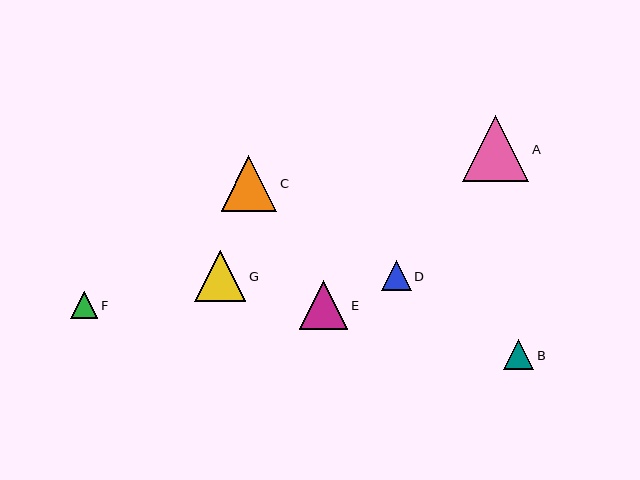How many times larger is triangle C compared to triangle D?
Triangle C is approximately 1.8 times the size of triangle D.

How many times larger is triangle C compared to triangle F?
Triangle C is approximately 2.0 times the size of triangle F.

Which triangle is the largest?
Triangle A is the largest with a size of approximately 66 pixels.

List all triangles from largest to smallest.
From largest to smallest: A, C, G, E, D, B, F.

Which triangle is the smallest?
Triangle F is the smallest with a size of approximately 27 pixels.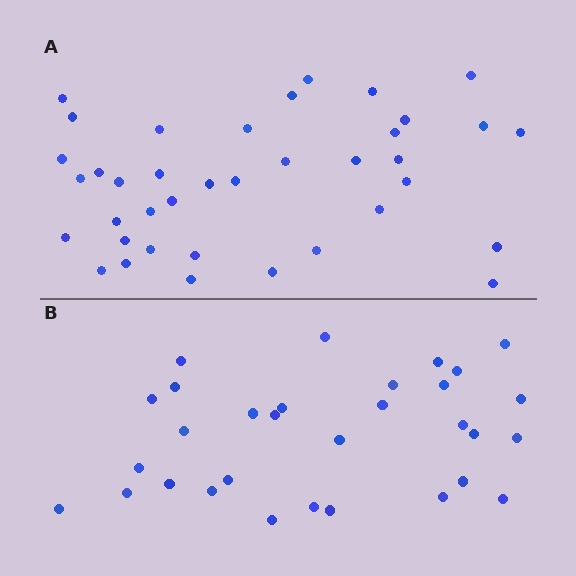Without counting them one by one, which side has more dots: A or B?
Region A (the top region) has more dots.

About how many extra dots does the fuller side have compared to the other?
Region A has roughly 8 or so more dots than region B.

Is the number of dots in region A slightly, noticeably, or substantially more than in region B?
Region A has only slightly more — the two regions are fairly close. The ratio is roughly 1.2 to 1.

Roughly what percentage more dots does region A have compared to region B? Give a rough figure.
About 25% more.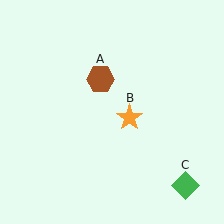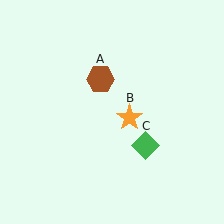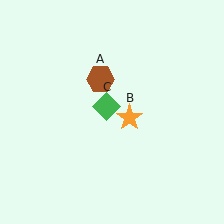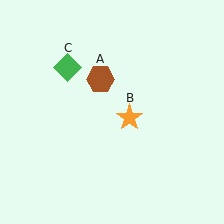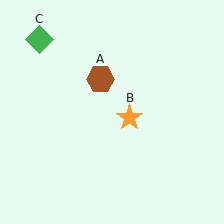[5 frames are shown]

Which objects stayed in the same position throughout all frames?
Brown hexagon (object A) and orange star (object B) remained stationary.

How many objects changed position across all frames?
1 object changed position: green diamond (object C).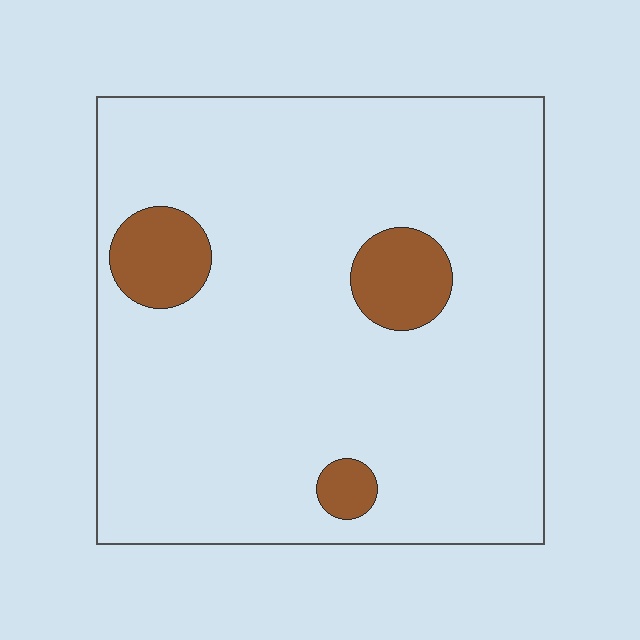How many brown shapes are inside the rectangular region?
3.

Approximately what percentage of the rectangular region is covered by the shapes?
Approximately 10%.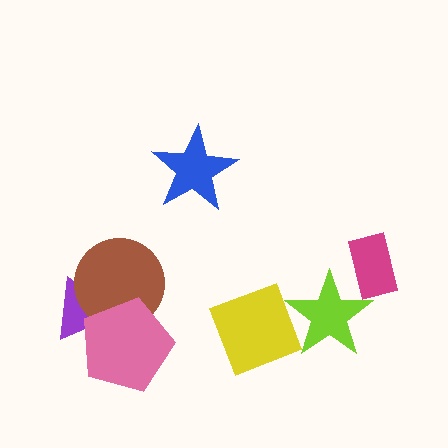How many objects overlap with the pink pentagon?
2 objects overlap with the pink pentagon.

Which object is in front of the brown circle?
The pink pentagon is in front of the brown circle.